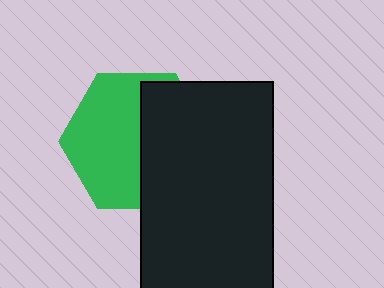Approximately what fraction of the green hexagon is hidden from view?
Roughly 45% of the green hexagon is hidden behind the black rectangle.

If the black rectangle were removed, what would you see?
You would see the complete green hexagon.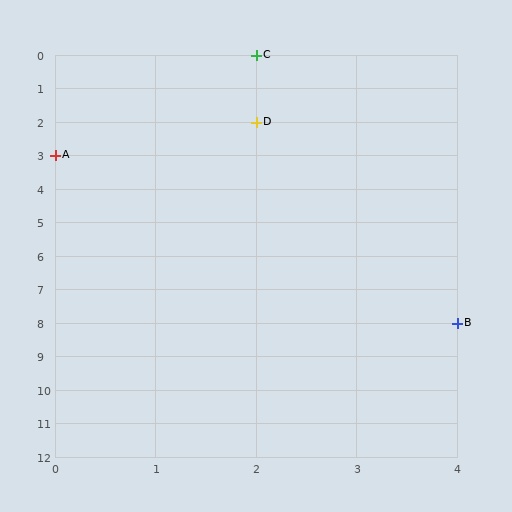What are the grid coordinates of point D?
Point D is at grid coordinates (2, 2).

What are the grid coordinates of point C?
Point C is at grid coordinates (2, 0).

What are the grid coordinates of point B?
Point B is at grid coordinates (4, 8).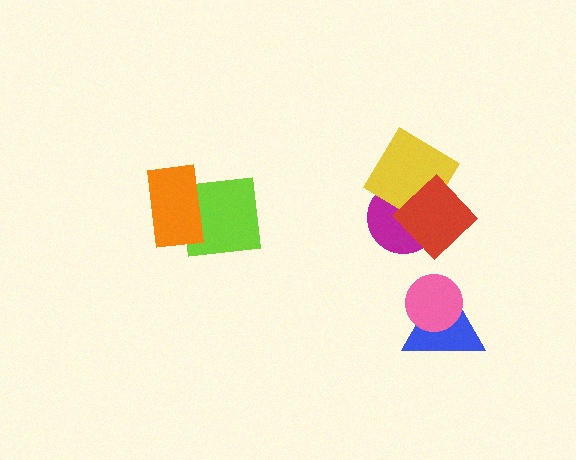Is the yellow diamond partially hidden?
Yes, it is partially covered by another shape.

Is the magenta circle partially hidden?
Yes, it is partially covered by another shape.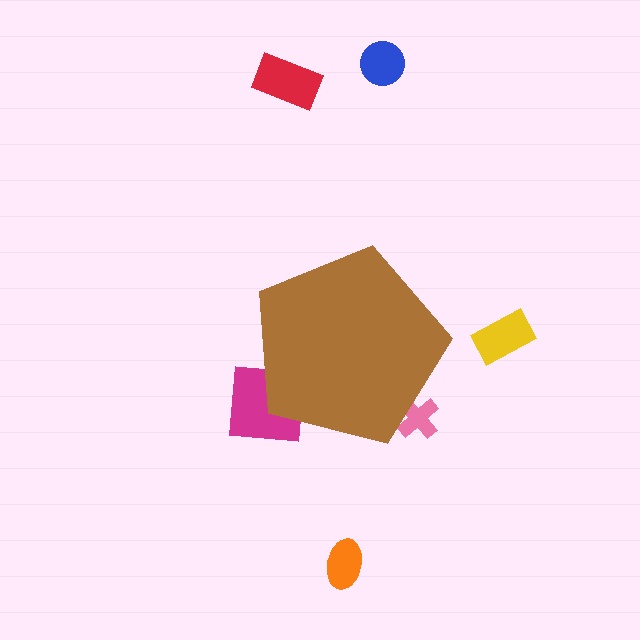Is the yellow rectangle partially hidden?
No, the yellow rectangle is fully visible.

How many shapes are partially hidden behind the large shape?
2 shapes are partially hidden.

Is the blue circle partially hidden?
No, the blue circle is fully visible.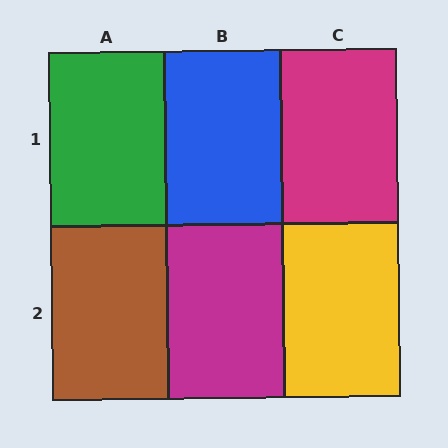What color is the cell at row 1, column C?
Magenta.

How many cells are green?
1 cell is green.